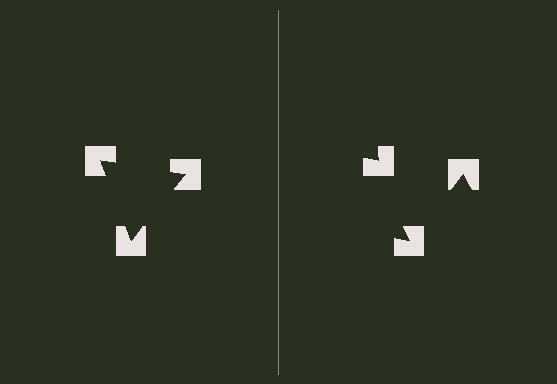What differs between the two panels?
The notched squares are positioned identically on both sides; only the wedge orientations differ. On the left they align to a triangle; on the right they are misaligned.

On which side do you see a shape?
An illusory triangle appears on the left side. On the right side the wedge cuts are rotated, so no coherent shape forms.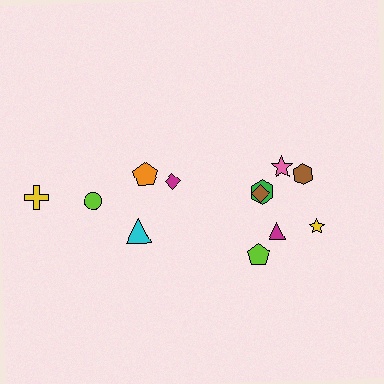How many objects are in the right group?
There are 8 objects.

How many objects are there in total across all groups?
There are 12 objects.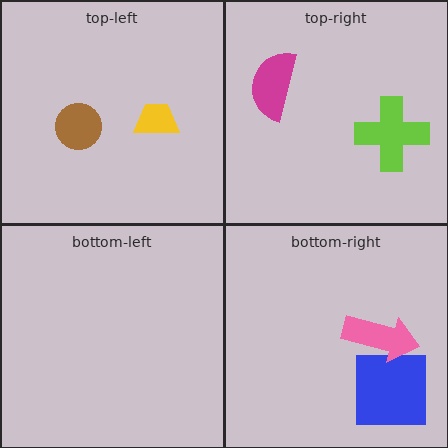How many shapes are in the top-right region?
2.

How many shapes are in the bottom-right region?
2.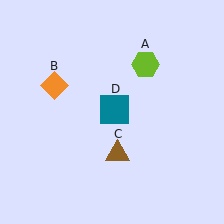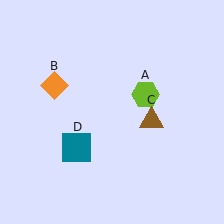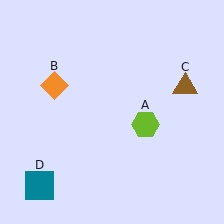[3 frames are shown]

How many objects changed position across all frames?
3 objects changed position: lime hexagon (object A), brown triangle (object C), teal square (object D).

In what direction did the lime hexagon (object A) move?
The lime hexagon (object A) moved down.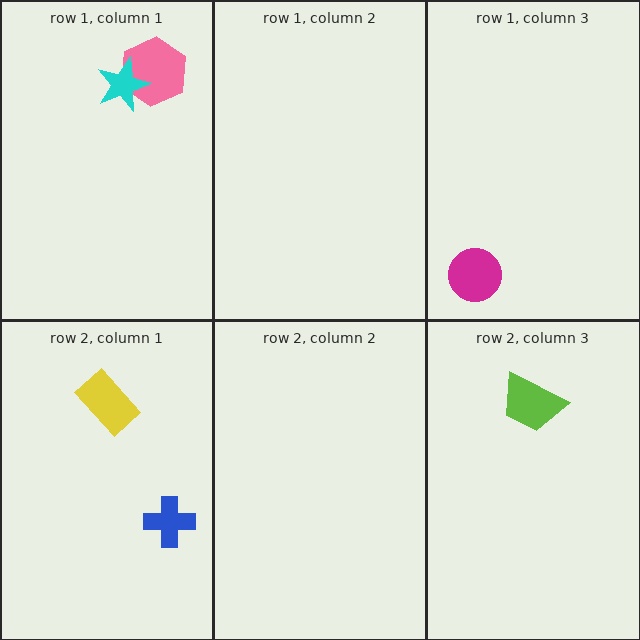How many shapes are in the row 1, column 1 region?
2.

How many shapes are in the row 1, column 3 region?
1.